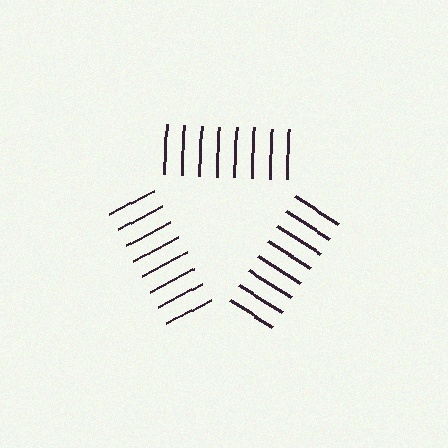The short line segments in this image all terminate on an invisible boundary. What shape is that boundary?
An illusory triangle — the line segments terminate on its edges but no continuous stroke is drawn.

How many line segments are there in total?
24 — 8 along each of the 3 edges.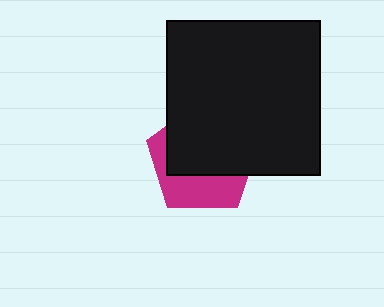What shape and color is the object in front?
The object in front is a black square.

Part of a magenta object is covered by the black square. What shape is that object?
It is a pentagon.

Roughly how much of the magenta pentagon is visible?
A small part of it is visible (roughly 38%).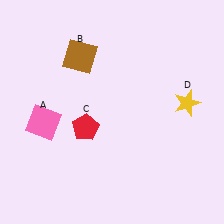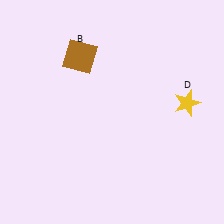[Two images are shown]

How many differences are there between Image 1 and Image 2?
There are 2 differences between the two images.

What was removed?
The pink square (A), the red pentagon (C) were removed in Image 2.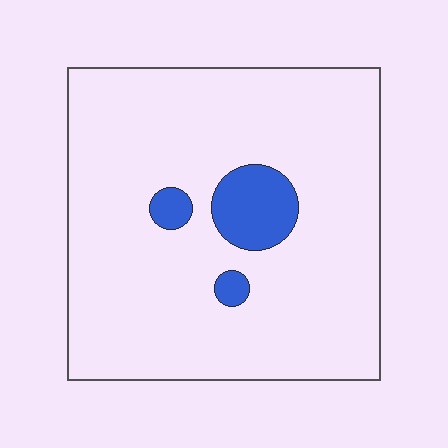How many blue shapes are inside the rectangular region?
3.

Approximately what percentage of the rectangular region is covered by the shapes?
Approximately 10%.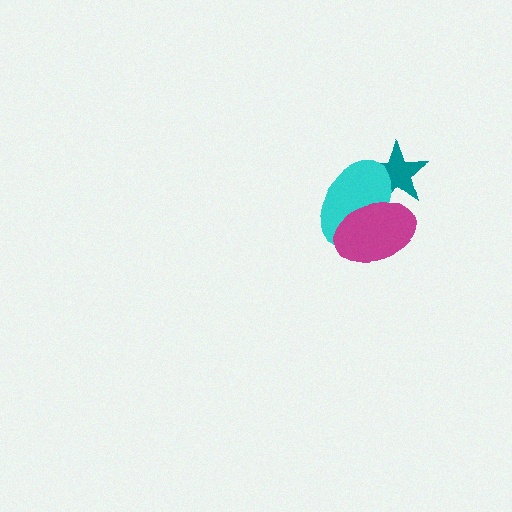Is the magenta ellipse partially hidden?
No, no other shape covers it.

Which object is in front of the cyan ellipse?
The magenta ellipse is in front of the cyan ellipse.